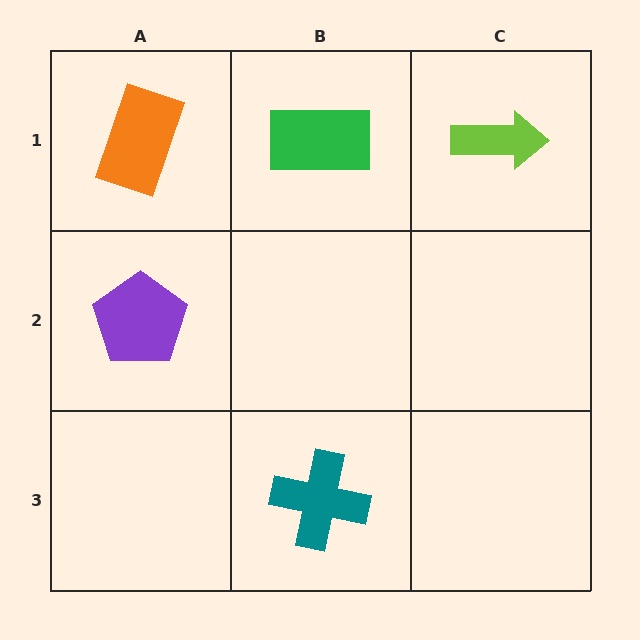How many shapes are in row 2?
1 shape.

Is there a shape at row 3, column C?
No, that cell is empty.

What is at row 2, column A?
A purple pentagon.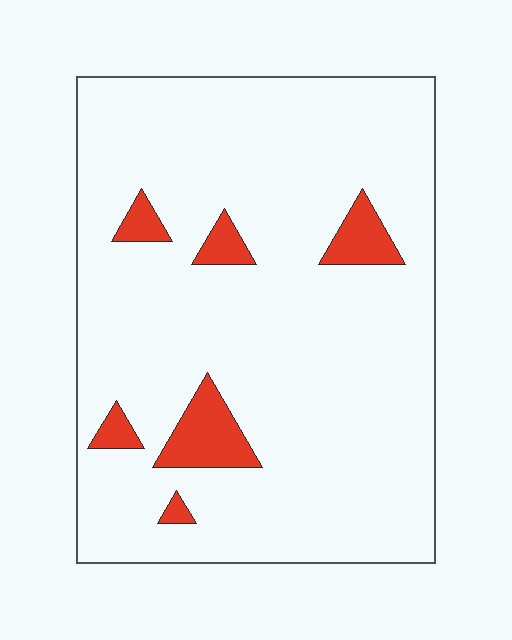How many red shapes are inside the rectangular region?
6.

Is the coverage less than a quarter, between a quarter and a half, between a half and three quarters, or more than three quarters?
Less than a quarter.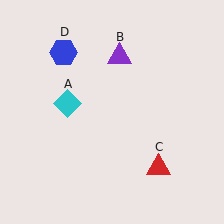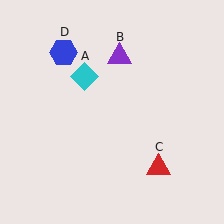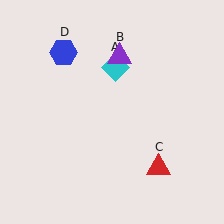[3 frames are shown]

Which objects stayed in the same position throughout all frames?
Purple triangle (object B) and red triangle (object C) and blue hexagon (object D) remained stationary.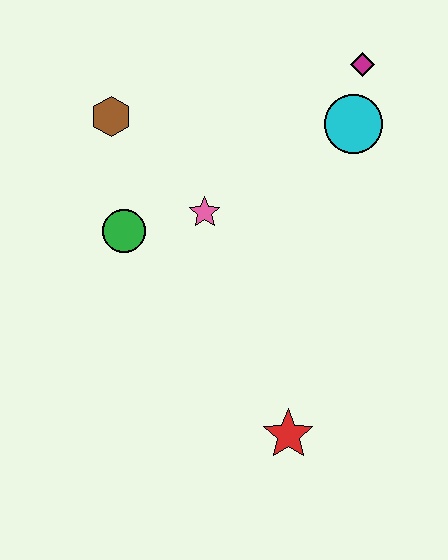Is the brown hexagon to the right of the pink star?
No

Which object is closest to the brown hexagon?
The green circle is closest to the brown hexagon.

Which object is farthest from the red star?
The magenta diamond is farthest from the red star.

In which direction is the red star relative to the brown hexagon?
The red star is below the brown hexagon.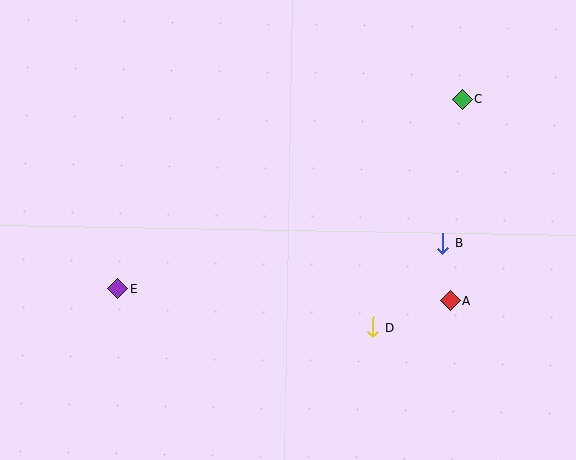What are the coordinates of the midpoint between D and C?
The midpoint between D and C is at (418, 213).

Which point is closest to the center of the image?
Point D at (373, 327) is closest to the center.